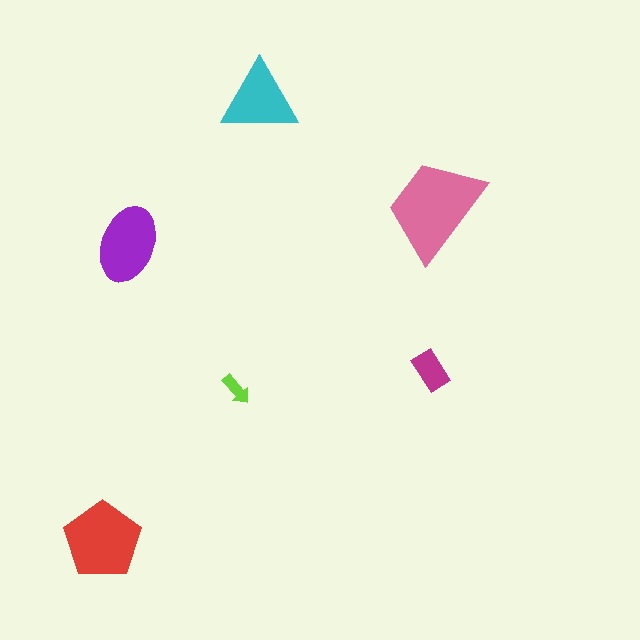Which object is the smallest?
The lime arrow.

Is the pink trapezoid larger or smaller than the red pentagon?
Larger.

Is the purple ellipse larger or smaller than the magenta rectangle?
Larger.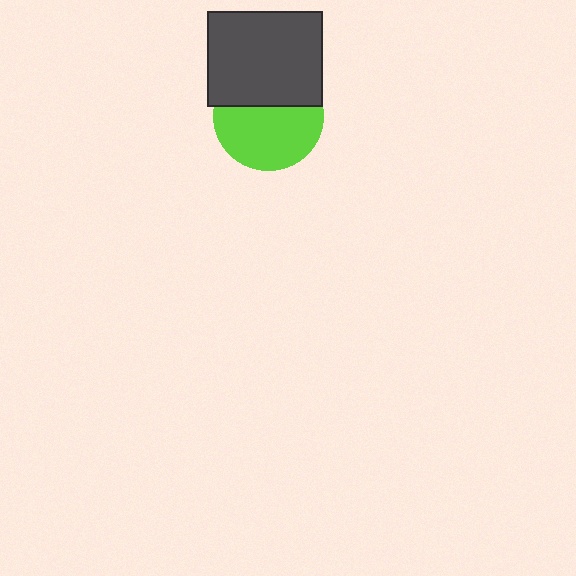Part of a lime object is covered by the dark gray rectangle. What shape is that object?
It is a circle.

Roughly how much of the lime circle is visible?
About half of it is visible (roughly 60%).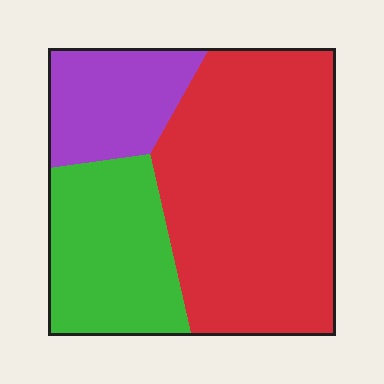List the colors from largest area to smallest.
From largest to smallest: red, green, purple.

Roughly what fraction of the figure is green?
Green takes up about one quarter (1/4) of the figure.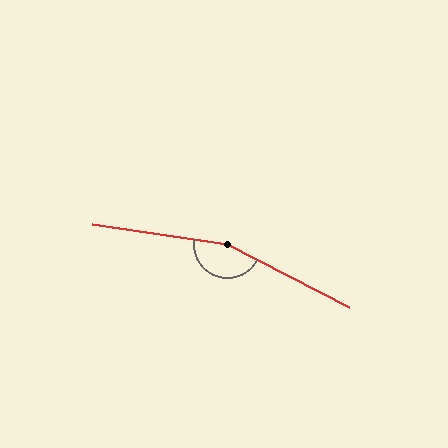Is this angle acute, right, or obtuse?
It is obtuse.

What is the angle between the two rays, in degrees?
Approximately 161 degrees.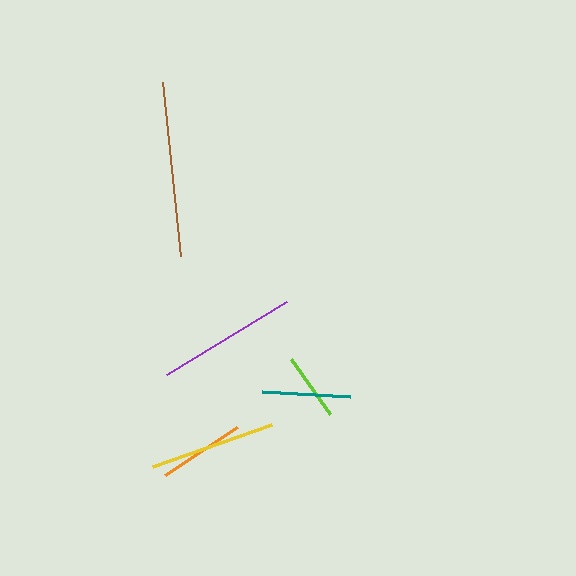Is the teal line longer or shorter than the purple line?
The purple line is longer than the teal line.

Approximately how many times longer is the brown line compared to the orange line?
The brown line is approximately 2.0 times the length of the orange line.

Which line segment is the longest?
The brown line is the longest at approximately 175 pixels.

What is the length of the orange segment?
The orange segment is approximately 87 pixels long.